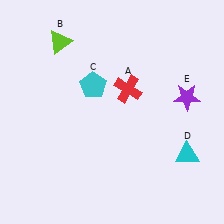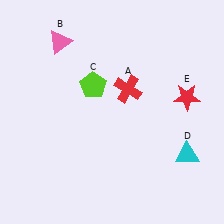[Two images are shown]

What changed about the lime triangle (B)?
In Image 1, B is lime. In Image 2, it changed to pink.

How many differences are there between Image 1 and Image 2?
There are 3 differences between the two images.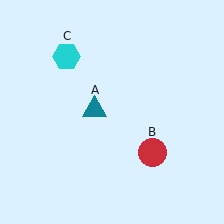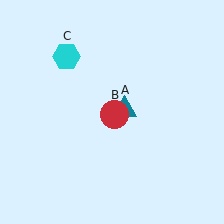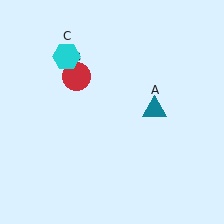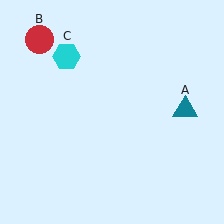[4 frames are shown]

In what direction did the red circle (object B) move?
The red circle (object B) moved up and to the left.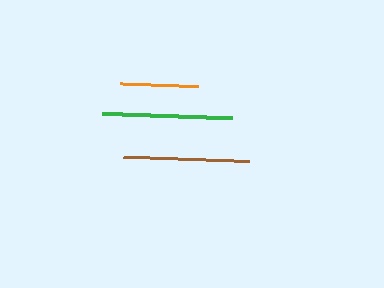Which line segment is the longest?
The green line is the longest at approximately 130 pixels.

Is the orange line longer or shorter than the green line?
The green line is longer than the orange line.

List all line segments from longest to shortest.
From longest to shortest: green, brown, orange.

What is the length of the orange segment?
The orange segment is approximately 78 pixels long.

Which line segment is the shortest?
The orange line is the shortest at approximately 78 pixels.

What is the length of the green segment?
The green segment is approximately 130 pixels long.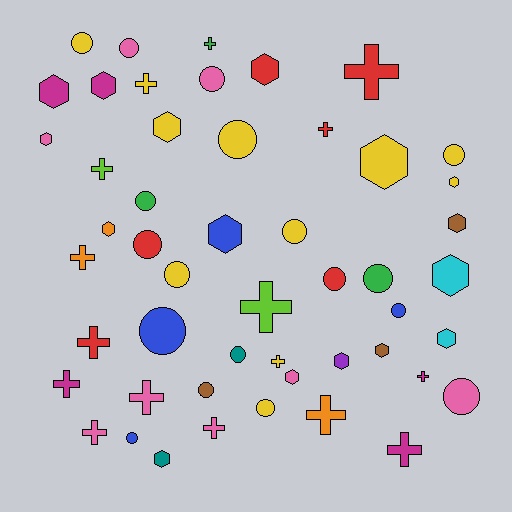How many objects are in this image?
There are 50 objects.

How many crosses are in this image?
There are 16 crosses.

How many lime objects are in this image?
There are 2 lime objects.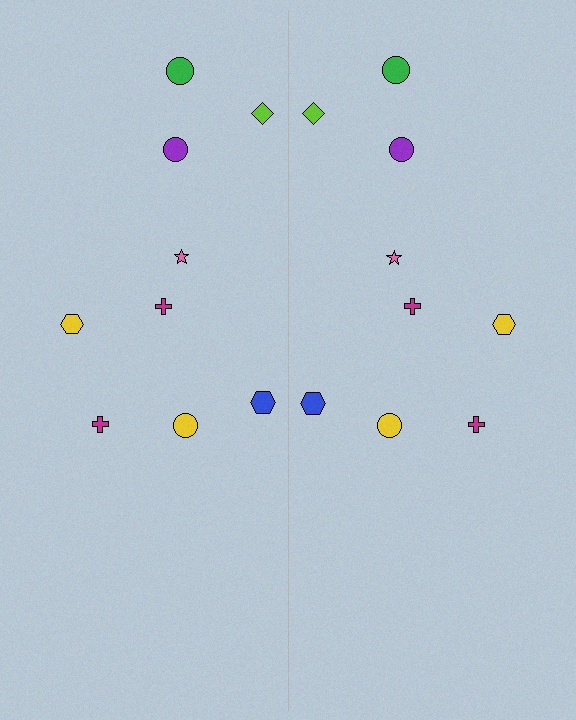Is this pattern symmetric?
Yes, this pattern has bilateral (reflection) symmetry.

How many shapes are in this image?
There are 18 shapes in this image.